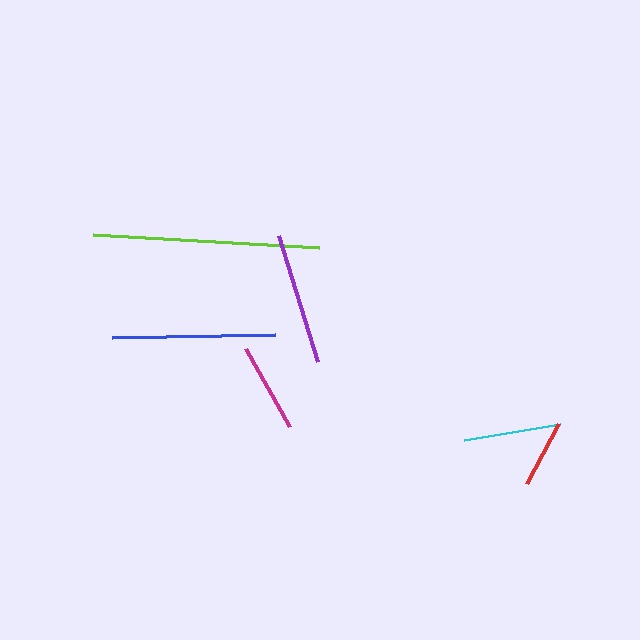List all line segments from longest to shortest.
From longest to shortest: lime, blue, purple, cyan, magenta, red.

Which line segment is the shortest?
The red line is the shortest at approximately 68 pixels.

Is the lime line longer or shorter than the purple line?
The lime line is longer than the purple line.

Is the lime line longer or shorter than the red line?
The lime line is longer than the red line.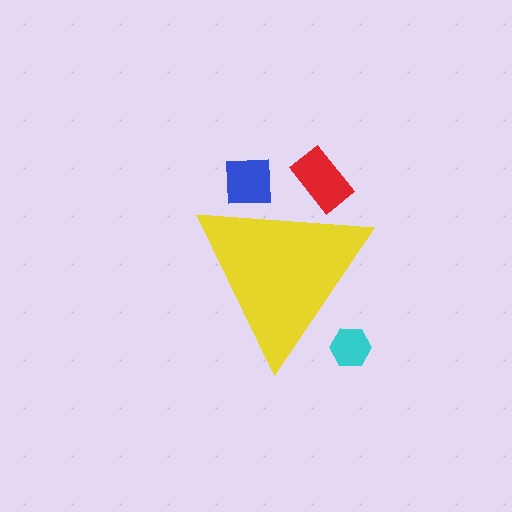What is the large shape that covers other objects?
A yellow triangle.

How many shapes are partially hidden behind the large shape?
3 shapes are partially hidden.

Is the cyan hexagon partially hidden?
Yes, the cyan hexagon is partially hidden behind the yellow triangle.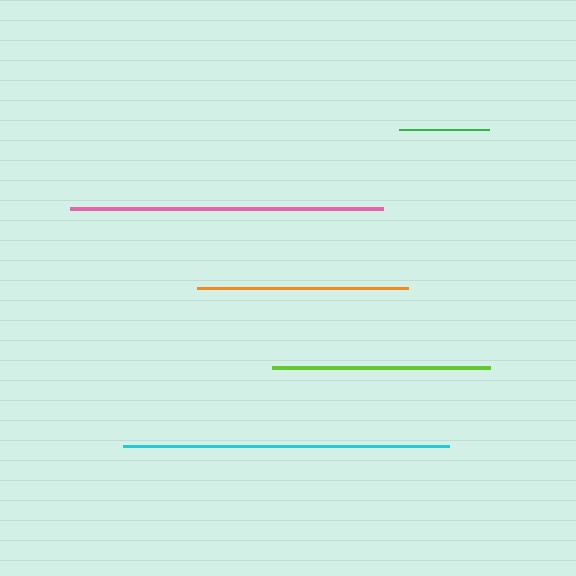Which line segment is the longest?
The cyan line is the longest at approximately 327 pixels.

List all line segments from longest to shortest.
From longest to shortest: cyan, pink, lime, orange, green.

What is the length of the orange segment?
The orange segment is approximately 211 pixels long.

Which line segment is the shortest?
The green line is the shortest at approximately 90 pixels.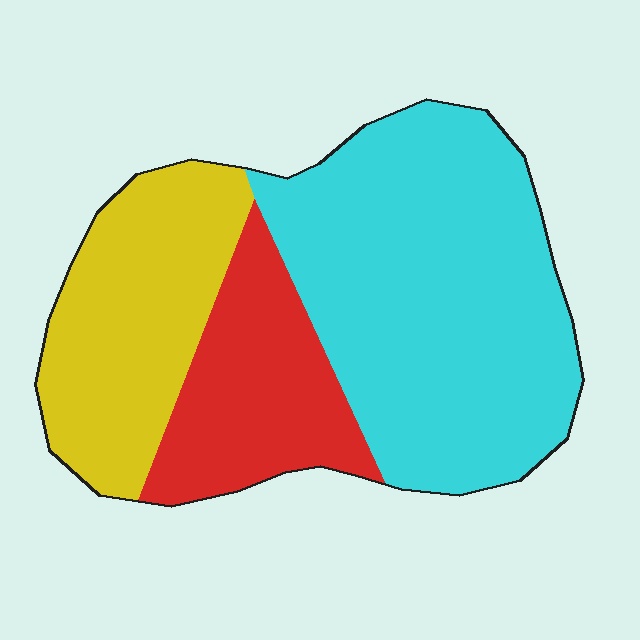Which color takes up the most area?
Cyan, at roughly 50%.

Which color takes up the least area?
Red, at roughly 20%.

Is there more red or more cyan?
Cyan.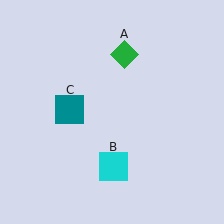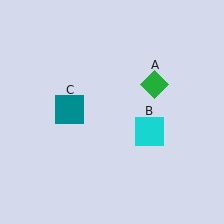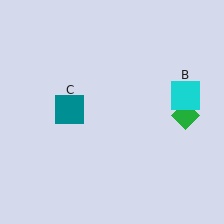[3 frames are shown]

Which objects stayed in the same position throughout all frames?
Teal square (object C) remained stationary.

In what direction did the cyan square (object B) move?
The cyan square (object B) moved up and to the right.